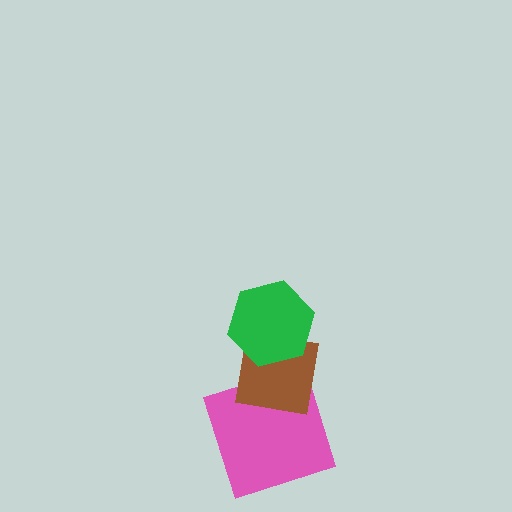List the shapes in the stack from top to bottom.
From top to bottom: the green hexagon, the brown square, the pink square.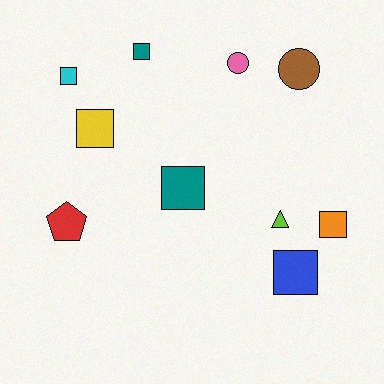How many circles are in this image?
There are 2 circles.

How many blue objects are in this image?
There is 1 blue object.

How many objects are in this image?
There are 10 objects.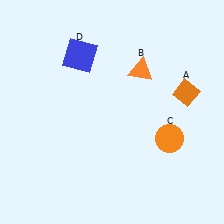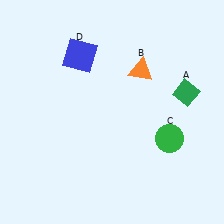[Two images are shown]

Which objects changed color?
A changed from orange to green. C changed from orange to green.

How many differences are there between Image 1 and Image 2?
There are 2 differences between the two images.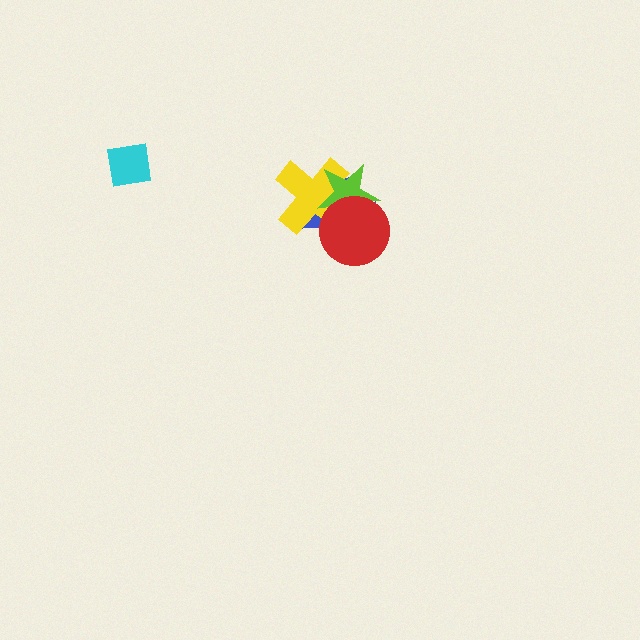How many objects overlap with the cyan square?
0 objects overlap with the cyan square.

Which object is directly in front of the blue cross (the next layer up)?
The yellow cross is directly in front of the blue cross.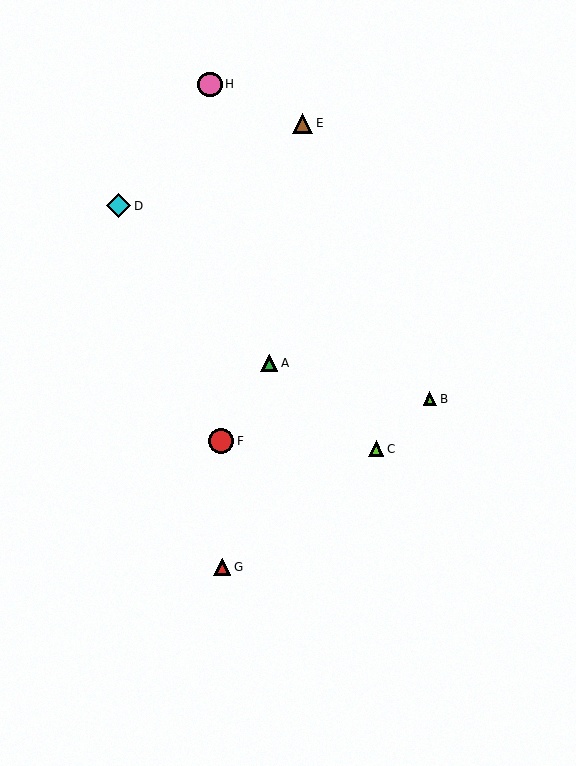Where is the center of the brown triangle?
The center of the brown triangle is at (302, 123).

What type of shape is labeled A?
Shape A is a green triangle.